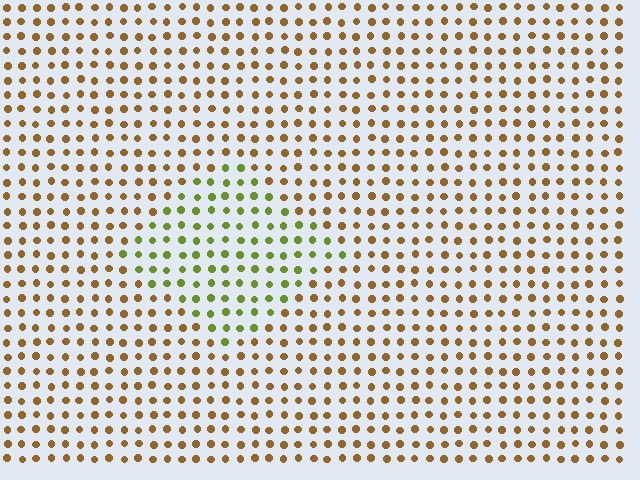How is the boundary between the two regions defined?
The boundary is defined purely by a slight shift in hue (about 49 degrees). Spacing, size, and orientation are identical on both sides.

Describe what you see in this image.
The image is filled with small brown elements in a uniform arrangement. A diamond-shaped region is visible where the elements are tinted to a slightly different hue, forming a subtle color boundary.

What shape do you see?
I see a diamond.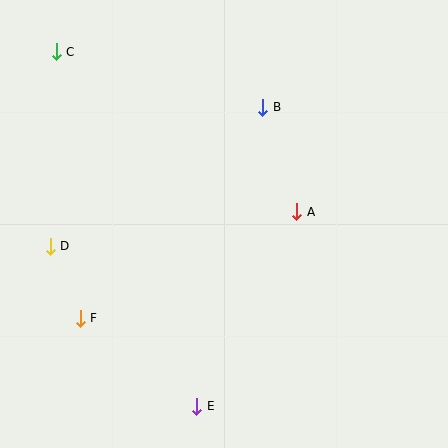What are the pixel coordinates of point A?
Point A is at (297, 212).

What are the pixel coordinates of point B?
Point B is at (263, 107).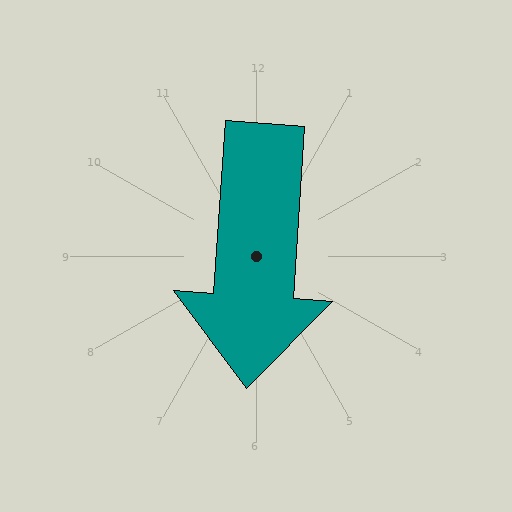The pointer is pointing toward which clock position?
Roughly 6 o'clock.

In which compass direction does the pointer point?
South.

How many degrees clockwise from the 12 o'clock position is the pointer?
Approximately 184 degrees.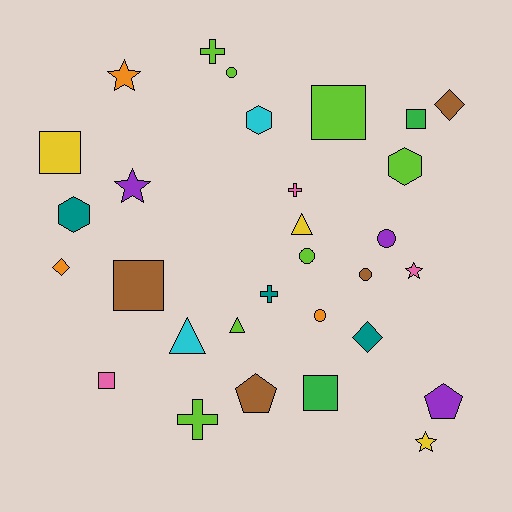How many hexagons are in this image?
There are 3 hexagons.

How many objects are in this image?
There are 30 objects.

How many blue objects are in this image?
There are no blue objects.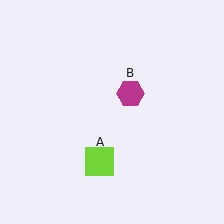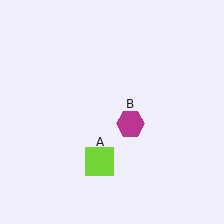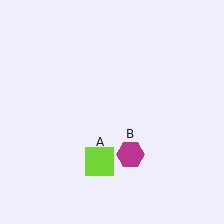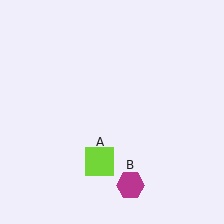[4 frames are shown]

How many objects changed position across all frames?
1 object changed position: magenta hexagon (object B).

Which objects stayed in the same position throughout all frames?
Lime square (object A) remained stationary.